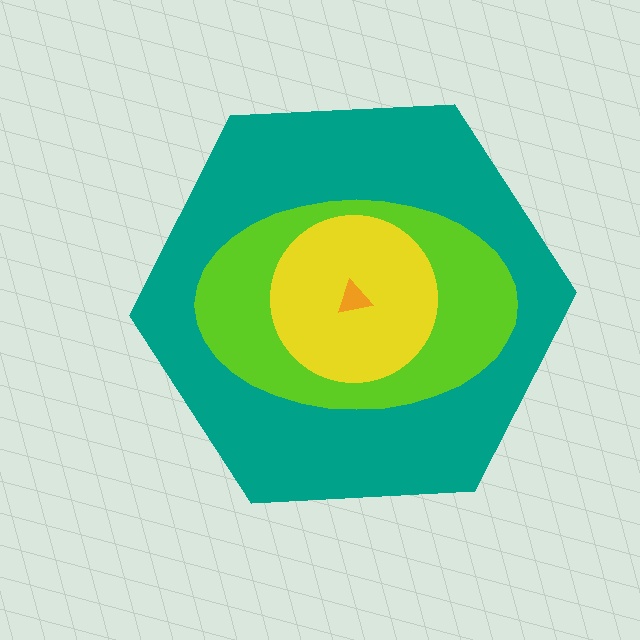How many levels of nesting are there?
4.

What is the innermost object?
The orange triangle.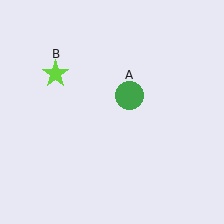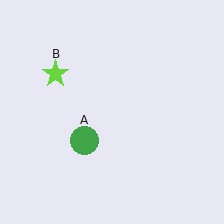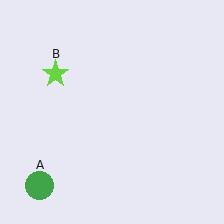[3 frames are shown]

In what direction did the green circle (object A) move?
The green circle (object A) moved down and to the left.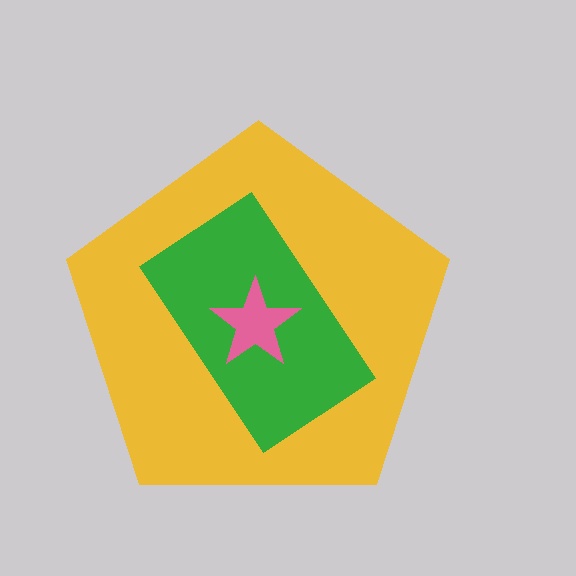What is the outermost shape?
The yellow pentagon.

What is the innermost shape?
The pink star.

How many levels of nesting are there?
3.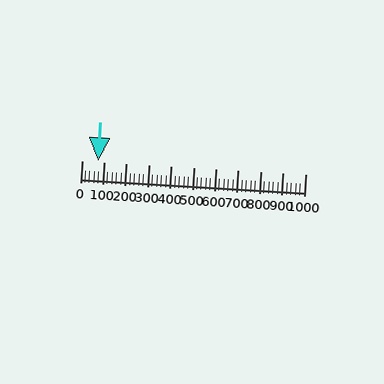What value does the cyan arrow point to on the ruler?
The cyan arrow points to approximately 72.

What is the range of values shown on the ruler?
The ruler shows values from 0 to 1000.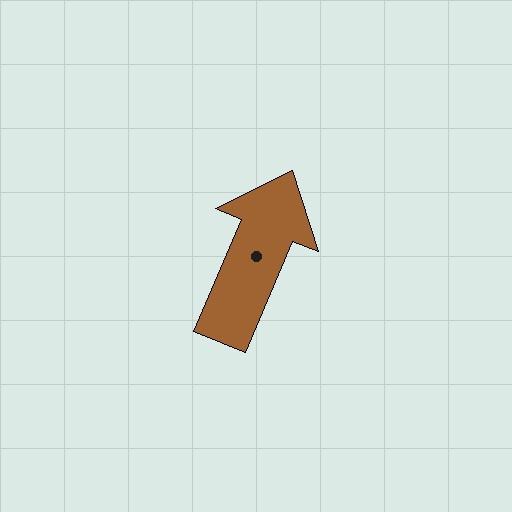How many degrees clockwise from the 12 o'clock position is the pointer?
Approximately 23 degrees.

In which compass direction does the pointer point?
Northeast.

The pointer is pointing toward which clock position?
Roughly 1 o'clock.